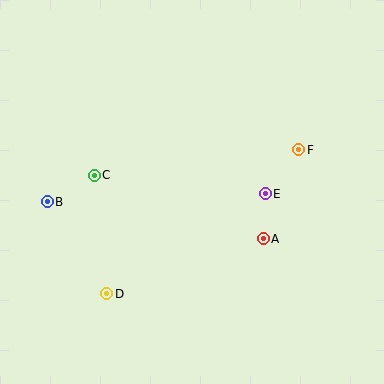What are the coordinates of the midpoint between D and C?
The midpoint between D and C is at (101, 235).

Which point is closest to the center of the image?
Point E at (265, 194) is closest to the center.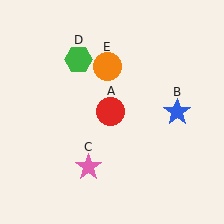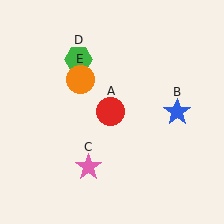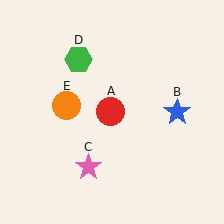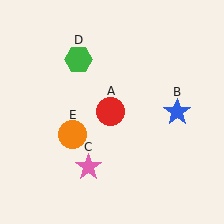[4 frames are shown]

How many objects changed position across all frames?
1 object changed position: orange circle (object E).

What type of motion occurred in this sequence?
The orange circle (object E) rotated counterclockwise around the center of the scene.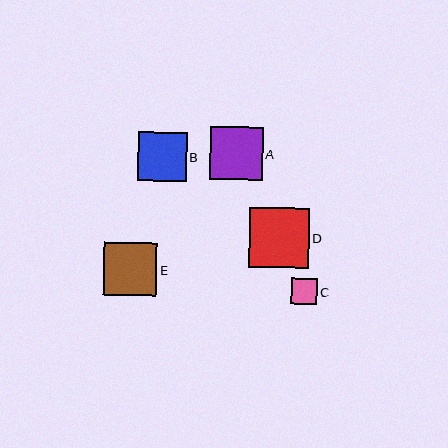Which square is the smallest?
Square C is the smallest with a size of approximately 26 pixels.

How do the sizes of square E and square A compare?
Square E and square A are approximately the same size.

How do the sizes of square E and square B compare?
Square E and square B are approximately the same size.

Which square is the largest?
Square D is the largest with a size of approximately 59 pixels.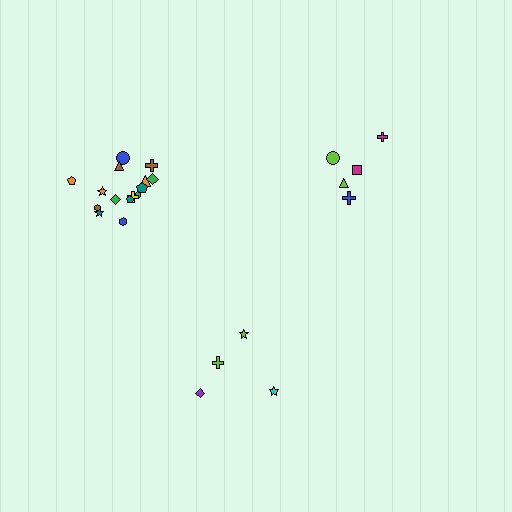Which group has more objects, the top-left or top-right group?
The top-left group.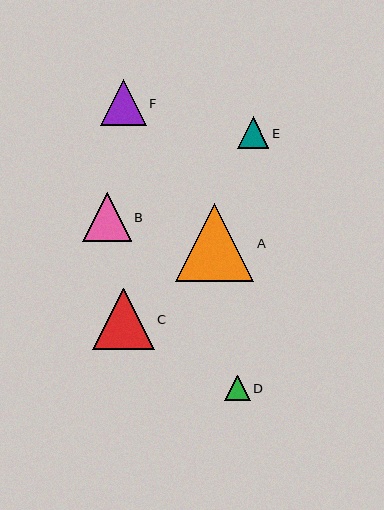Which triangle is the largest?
Triangle A is the largest with a size of approximately 78 pixels.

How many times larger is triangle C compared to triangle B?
Triangle C is approximately 1.3 times the size of triangle B.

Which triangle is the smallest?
Triangle D is the smallest with a size of approximately 25 pixels.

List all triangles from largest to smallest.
From largest to smallest: A, C, B, F, E, D.